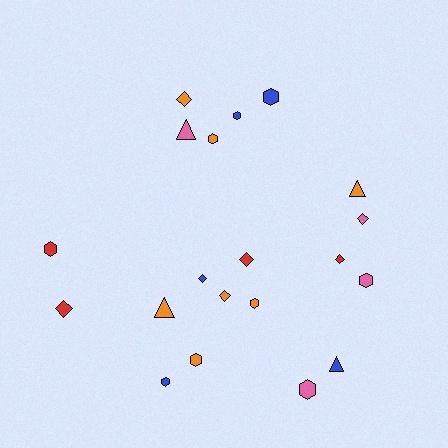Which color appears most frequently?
Orange, with 7 objects.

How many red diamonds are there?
There are 3 red diamonds.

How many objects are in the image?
There are 20 objects.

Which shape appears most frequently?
Hexagon, with 9 objects.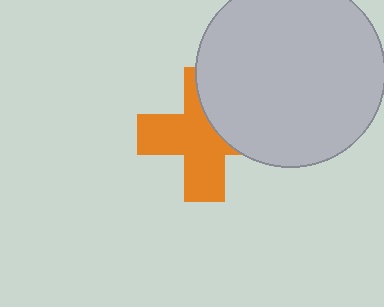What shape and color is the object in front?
The object in front is a light gray circle.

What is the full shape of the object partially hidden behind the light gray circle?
The partially hidden object is an orange cross.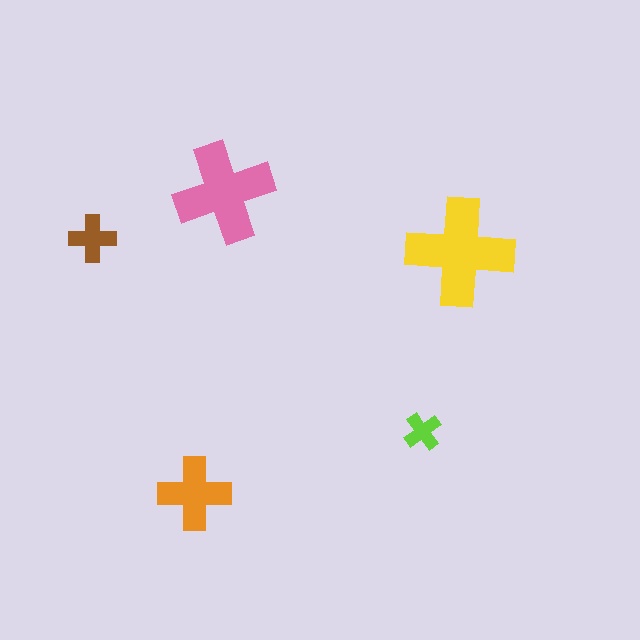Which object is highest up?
The pink cross is topmost.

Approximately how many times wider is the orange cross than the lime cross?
About 2 times wider.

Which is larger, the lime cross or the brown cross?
The brown one.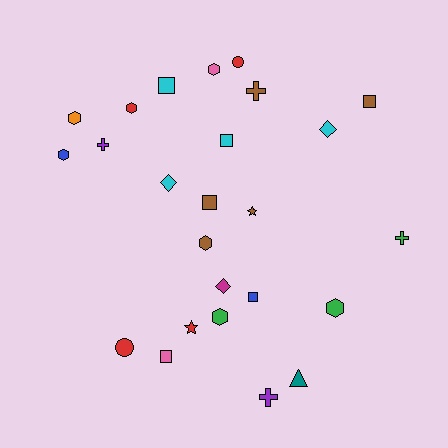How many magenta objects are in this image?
There is 1 magenta object.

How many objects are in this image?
There are 25 objects.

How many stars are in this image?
There are 2 stars.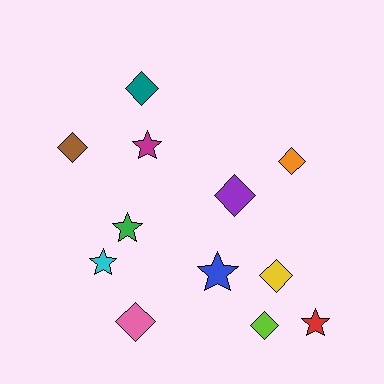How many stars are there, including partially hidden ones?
There are 5 stars.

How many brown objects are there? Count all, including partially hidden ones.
There is 1 brown object.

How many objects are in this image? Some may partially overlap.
There are 12 objects.